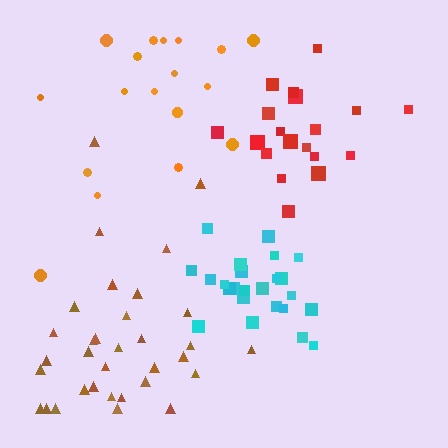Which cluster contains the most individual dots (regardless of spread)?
Brown (33).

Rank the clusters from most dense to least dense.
cyan, red, brown, orange.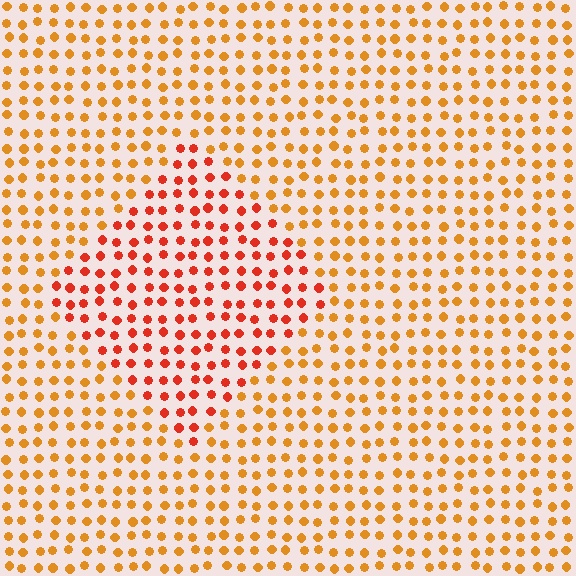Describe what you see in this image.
The image is filled with small orange elements in a uniform arrangement. A diamond-shaped region is visible where the elements are tinted to a slightly different hue, forming a subtle color boundary.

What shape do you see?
I see a diamond.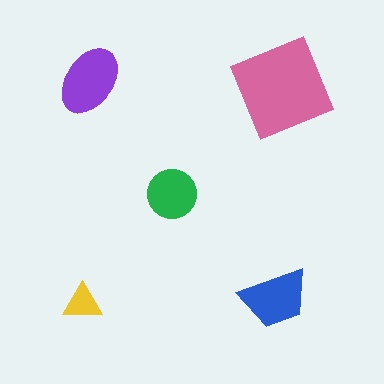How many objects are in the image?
There are 5 objects in the image.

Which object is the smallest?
The yellow triangle.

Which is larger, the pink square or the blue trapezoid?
The pink square.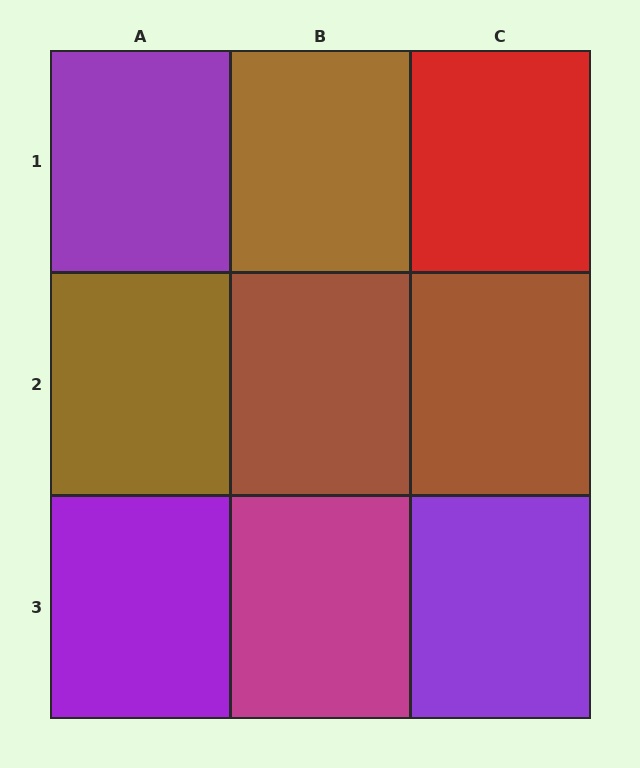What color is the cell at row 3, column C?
Purple.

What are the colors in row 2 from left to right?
Brown, brown, brown.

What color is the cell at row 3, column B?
Magenta.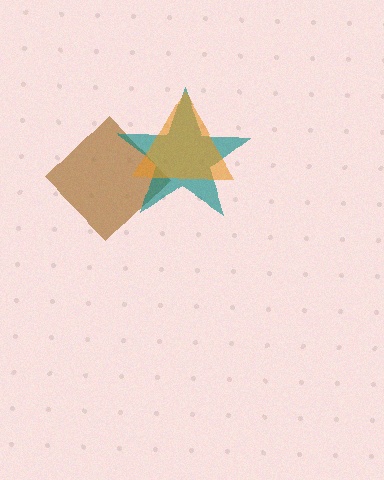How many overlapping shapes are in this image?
There are 3 overlapping shapes in the image.